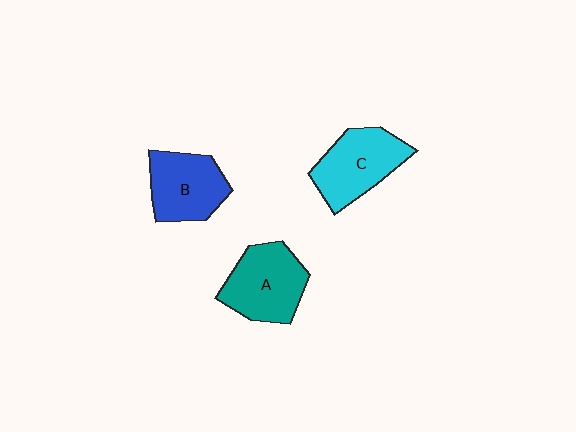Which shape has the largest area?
Shape A (teal).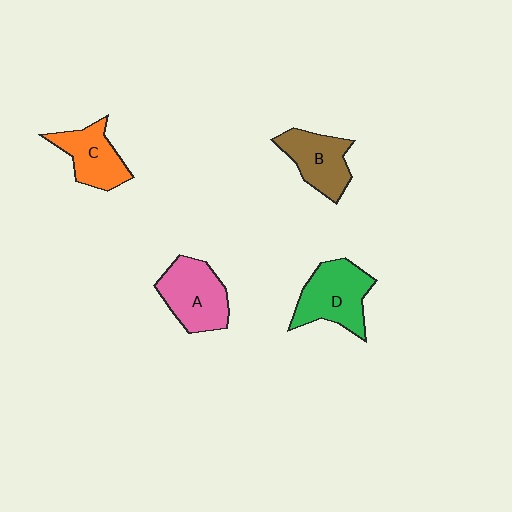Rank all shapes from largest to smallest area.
From largest to smallest: D (green), A (pink), B (brown), C (orange).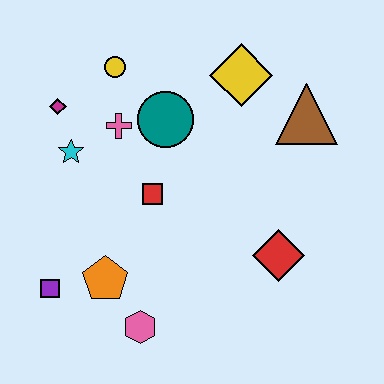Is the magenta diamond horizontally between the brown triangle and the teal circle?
No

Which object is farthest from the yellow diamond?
The purple square is farthest from the yellow diamond.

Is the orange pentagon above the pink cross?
No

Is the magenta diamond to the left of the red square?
Yes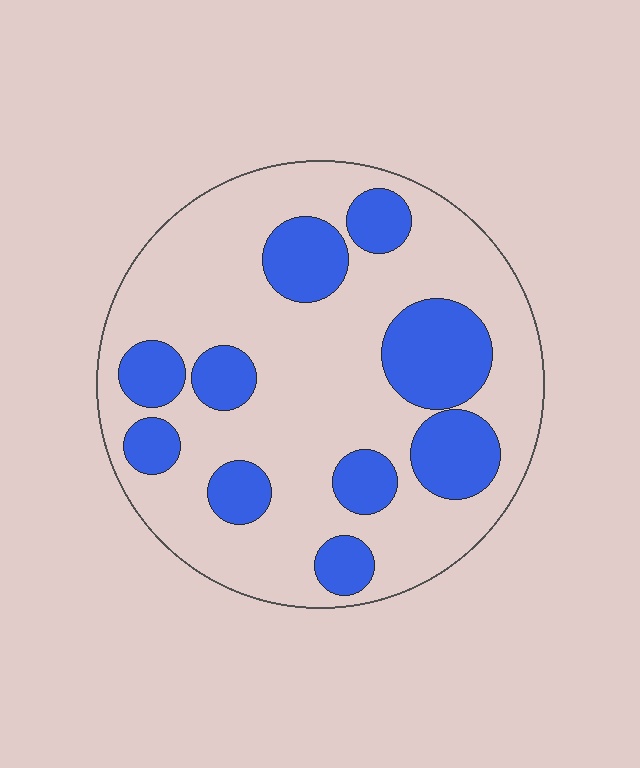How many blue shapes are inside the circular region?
10.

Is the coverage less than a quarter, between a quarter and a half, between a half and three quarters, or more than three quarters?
Between a quarter and a half.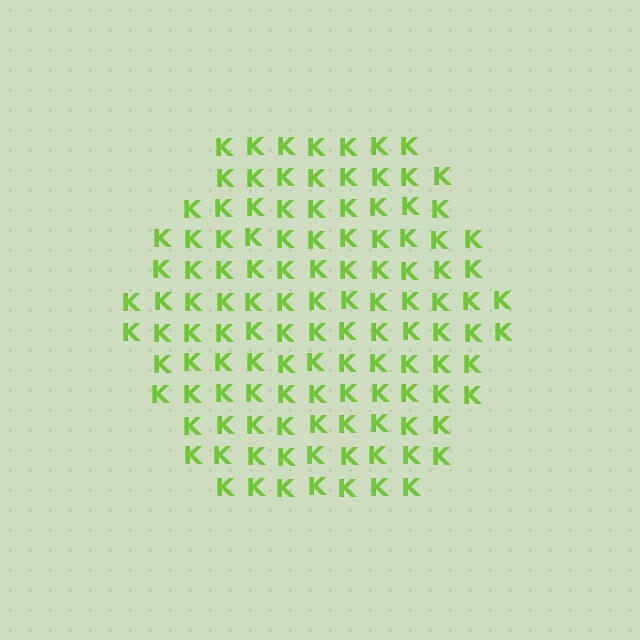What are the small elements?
The small elements are letter K's.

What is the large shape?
The large shape is a hexagon.